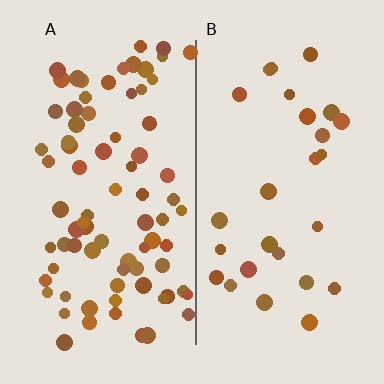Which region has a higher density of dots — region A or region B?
A (the left).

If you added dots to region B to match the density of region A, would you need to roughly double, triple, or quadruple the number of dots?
Approximately triple.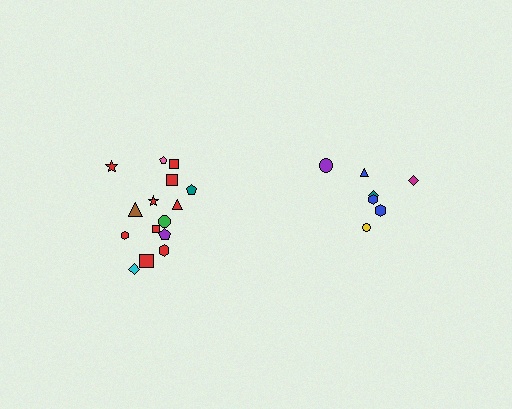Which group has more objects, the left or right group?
The left group.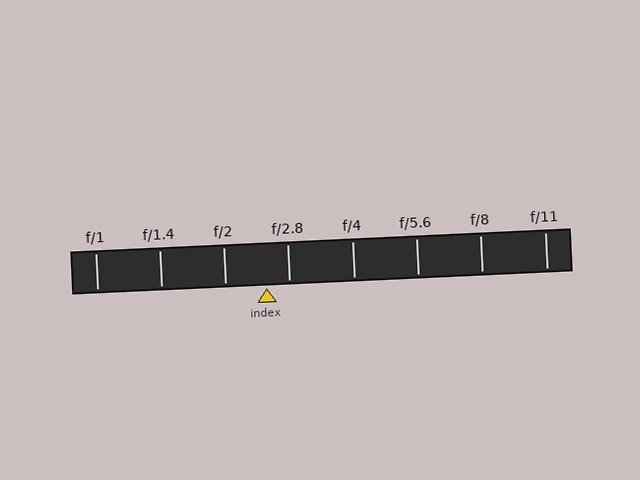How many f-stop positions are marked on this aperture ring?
There are 8 f-stop positions marked.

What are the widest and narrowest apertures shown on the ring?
The widest aperture shown is f/1 and the narrowest is f/11.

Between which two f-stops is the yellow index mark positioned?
The index mark is between f/2 and f/2.8.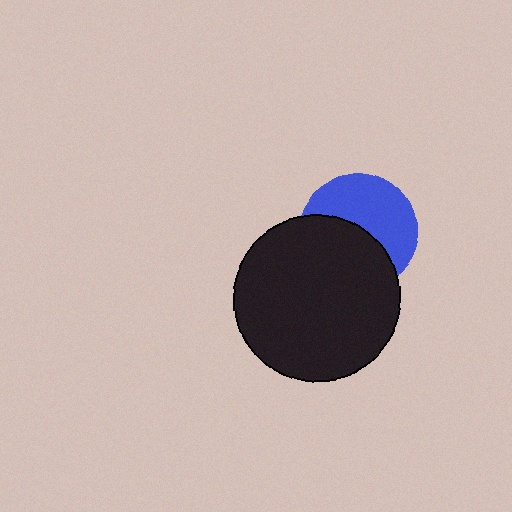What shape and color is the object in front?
The object in front is a black circle.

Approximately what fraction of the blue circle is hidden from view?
Roughly 49% of the blue circle is hidden behind the black circle.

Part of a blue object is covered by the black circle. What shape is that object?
It is a circle.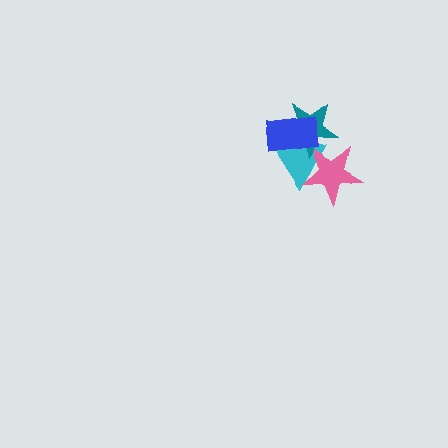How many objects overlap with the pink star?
2 objects overlap with the pink star.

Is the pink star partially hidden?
Yes, it is partially covered by another shape.